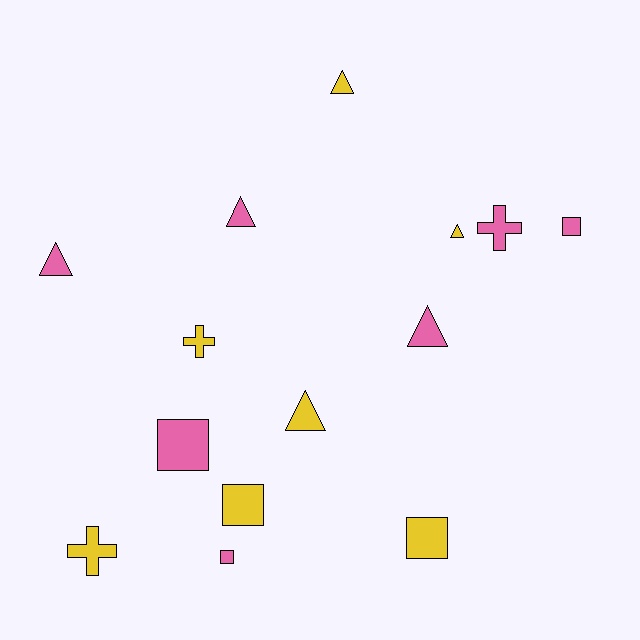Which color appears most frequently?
Pink, with 7 objects.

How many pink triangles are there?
There are 3 pink triangles.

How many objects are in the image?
There are 14 objects.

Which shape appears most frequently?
Triangle, with 6 objects.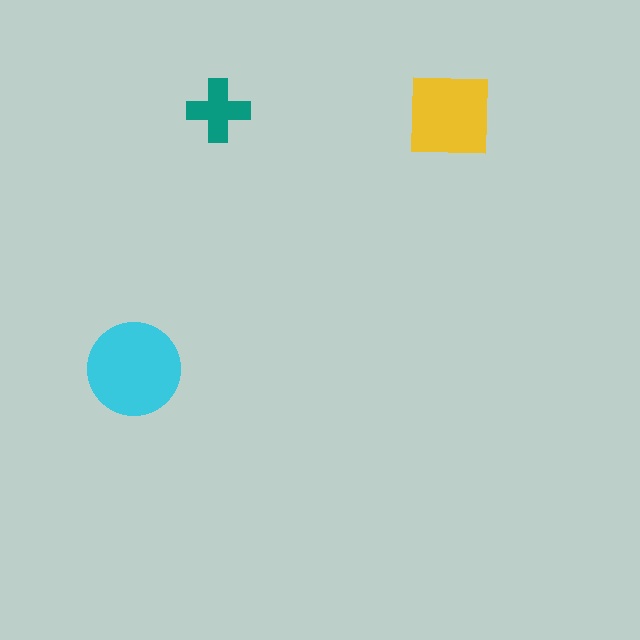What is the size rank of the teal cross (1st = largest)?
3rd.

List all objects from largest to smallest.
The cyan circle, the yellow square, the teal cross.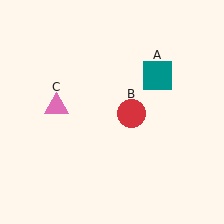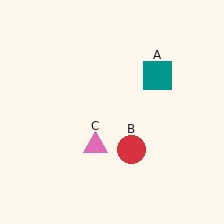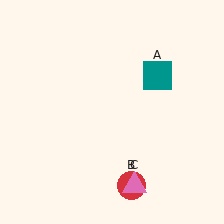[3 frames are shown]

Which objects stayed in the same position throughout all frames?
Teal square (object A) remained stationary.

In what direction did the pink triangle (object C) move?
The pink triangle (object C) moved down and to the right.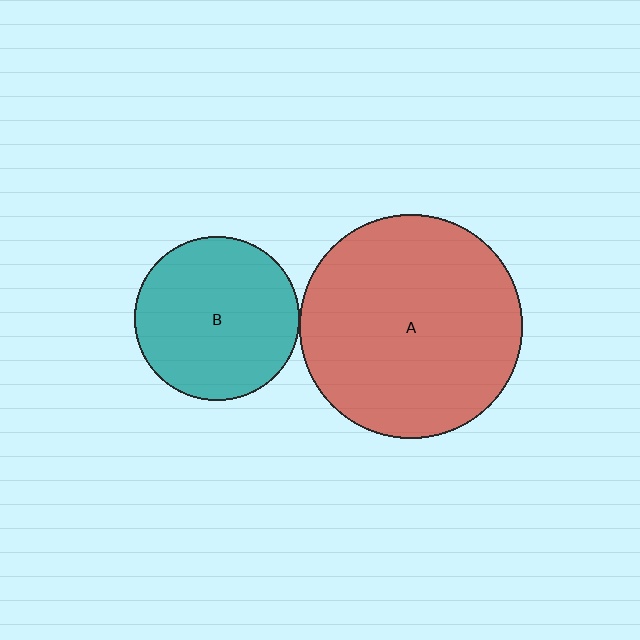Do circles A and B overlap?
Yes.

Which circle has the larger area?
Circle A (red).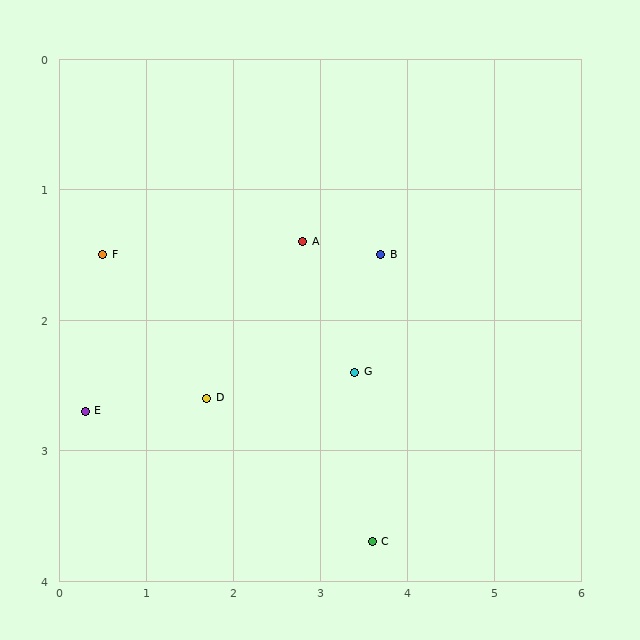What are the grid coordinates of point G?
Point G is at approximately (3.4, 2.4).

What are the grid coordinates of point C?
Point C is at approximately (3.6, 3.7).